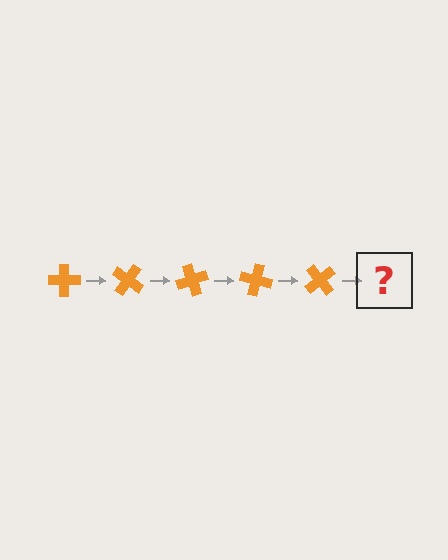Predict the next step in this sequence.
The next step is an orange cross rotated 175 degrees.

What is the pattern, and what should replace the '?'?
The pattern is that the cross rotates 35 degrees each step. The '?' should be an orange cross rotated 175 degrees.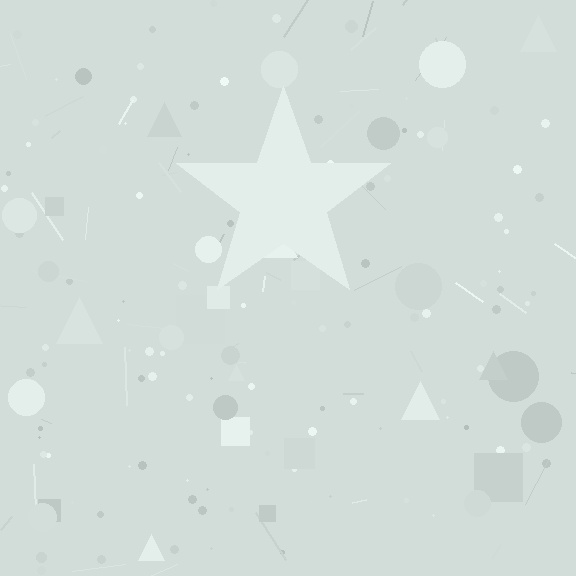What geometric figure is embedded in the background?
A star is embedded in the background.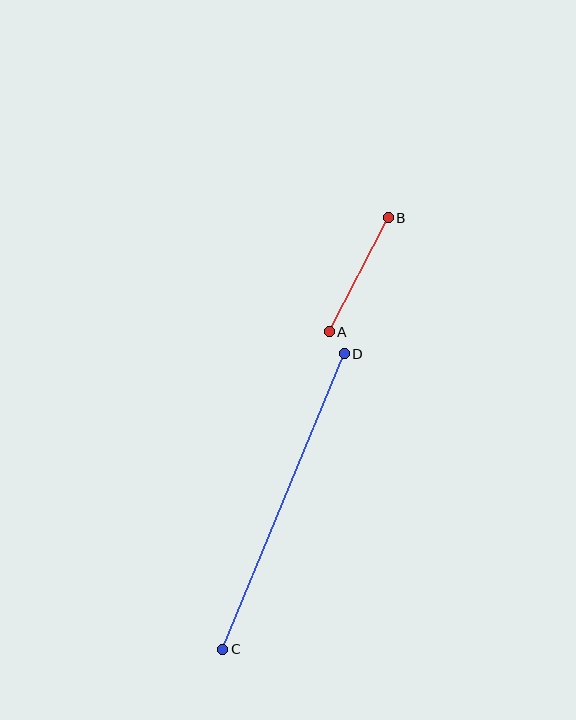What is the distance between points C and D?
The distance is approximately 319 pixels.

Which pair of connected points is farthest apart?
Points C and D are farthest apart.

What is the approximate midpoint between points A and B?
The midpoint is at approximately (359, 275) pixels.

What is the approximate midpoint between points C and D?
The midpoint is at approximately (283, 502) pixels.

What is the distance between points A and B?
The distance is approximately 128 pixels.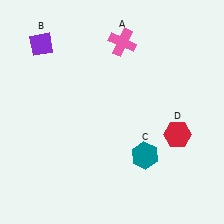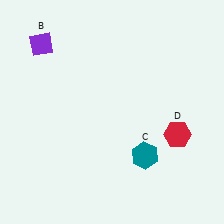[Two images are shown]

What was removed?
The pink cross (A) was removed in Image 2.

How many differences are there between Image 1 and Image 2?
There is 1 difference between the two images.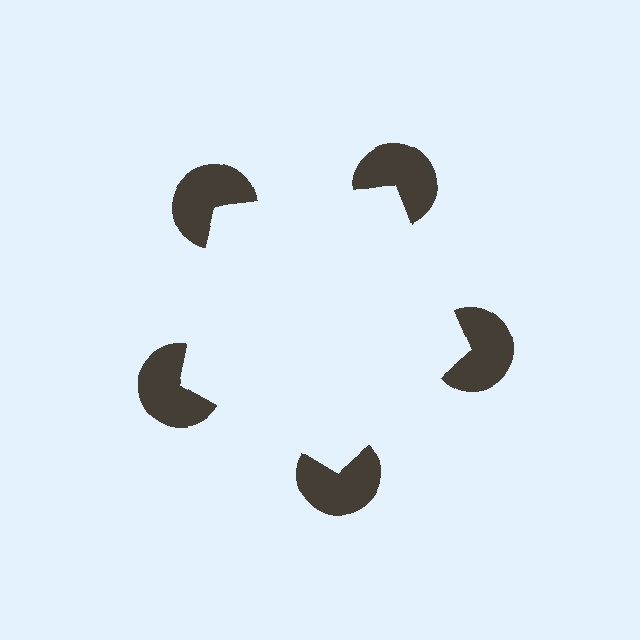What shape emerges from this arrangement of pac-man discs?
An illusory pentagon — its edges are inferred from the aligned wedge cuts in the pac-man discs, not physically drawn.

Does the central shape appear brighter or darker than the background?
It typically appears slightly brighter than the background, even though no actual brightness change is drawn.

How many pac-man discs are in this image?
There are 5 — one at each vertex of the illusory pentagon.